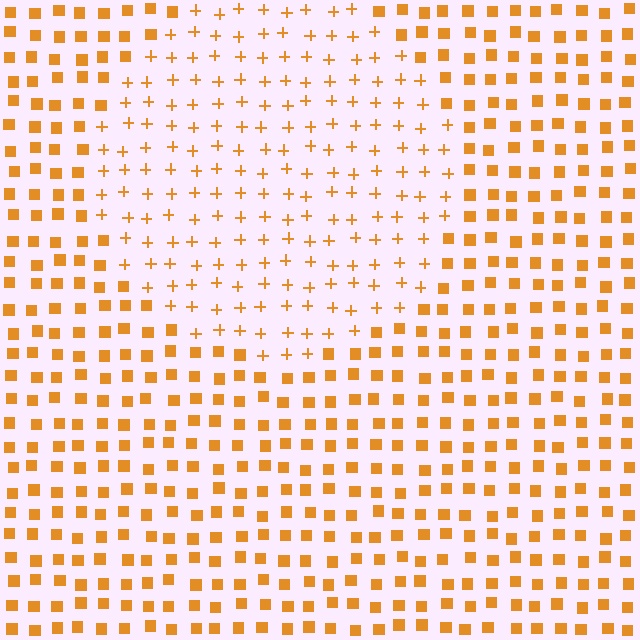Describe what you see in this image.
The image is filled with small orange elements arranged in a uniform grid. A circle-shaped region contains plus signs, while the surrounding area contains squares. The boundary is defined purely by the change in element shape.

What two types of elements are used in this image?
The image uses plus signs inside the circle region and squares outside it.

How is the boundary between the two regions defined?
The boundary is defined by a change in element shape: plus signs inside vs. squares outside. All elements share the same color and spacing.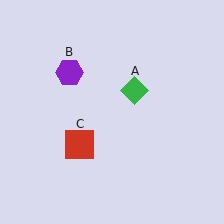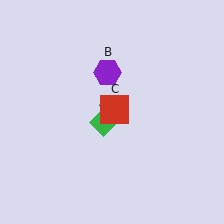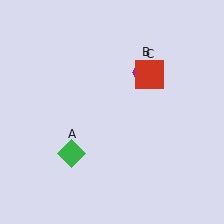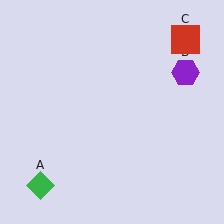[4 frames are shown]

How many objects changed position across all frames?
3 objects changed position: green diamond (object A), purple hexagon (object B), red square (object C).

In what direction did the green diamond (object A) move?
The green diamond (object A) moved down and to the left.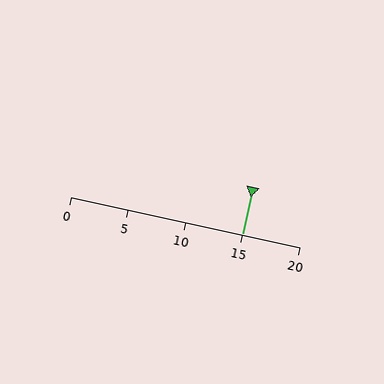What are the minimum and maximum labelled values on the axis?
The axis runs from 0 to 20.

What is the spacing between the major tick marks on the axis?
The major ticks are spaced 5 apart.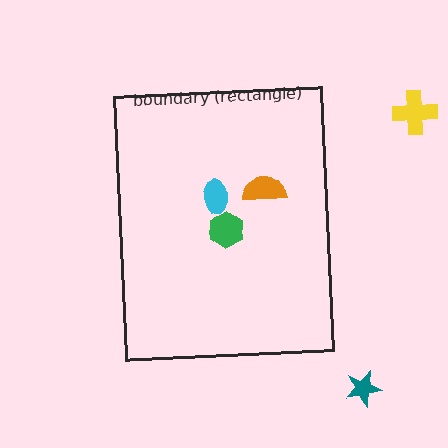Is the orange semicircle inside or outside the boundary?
Inside.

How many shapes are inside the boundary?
3 inside, 2 outside.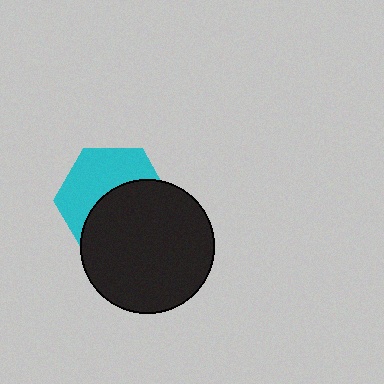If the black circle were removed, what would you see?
You would see the complete cyan hexagon.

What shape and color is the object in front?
The object in front is a black circle.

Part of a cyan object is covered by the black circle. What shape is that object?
It is a hexagon.